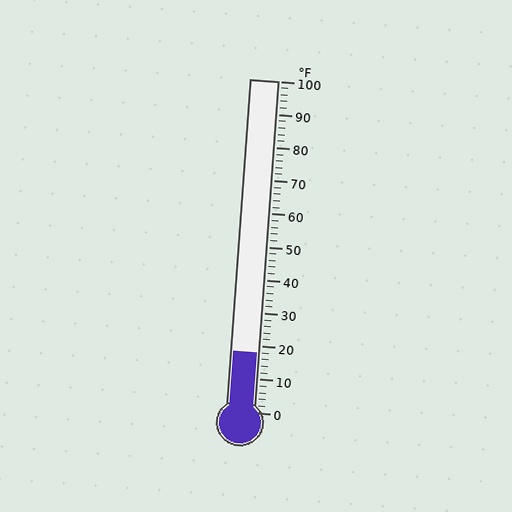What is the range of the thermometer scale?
The thermometer scale ranges from 0°F to 100°F.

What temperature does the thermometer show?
The thermometer shows approximately 18°F.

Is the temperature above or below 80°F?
The temperature is below 80°F.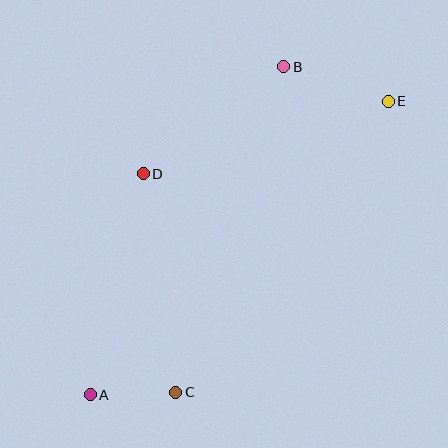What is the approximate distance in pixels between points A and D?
The distance between A and D is approximately 228 pixels.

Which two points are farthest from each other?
Points A and E are farthest from each other.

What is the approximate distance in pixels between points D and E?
The distance between D and E is approximately 256 pixels.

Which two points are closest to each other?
Points A and C are closest to each other.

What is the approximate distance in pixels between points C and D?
The distance between C and D is approximately 221 pixels.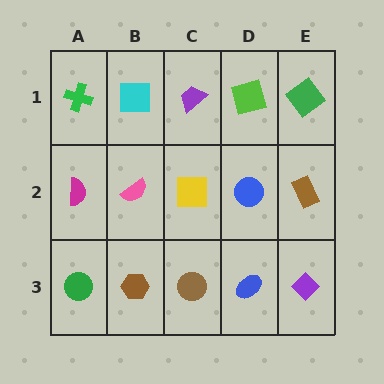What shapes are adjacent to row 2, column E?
A green diamond (row 1, column E), a purple diamond (row 3, column E), a blue circle (row 2, column D).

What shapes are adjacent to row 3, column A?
A magenta semicircle (row 2, column A), a brown hexagon (row 3, column B).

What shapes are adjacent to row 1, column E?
A brown rectangle (row 2, column E), a lime square (row 1, column D).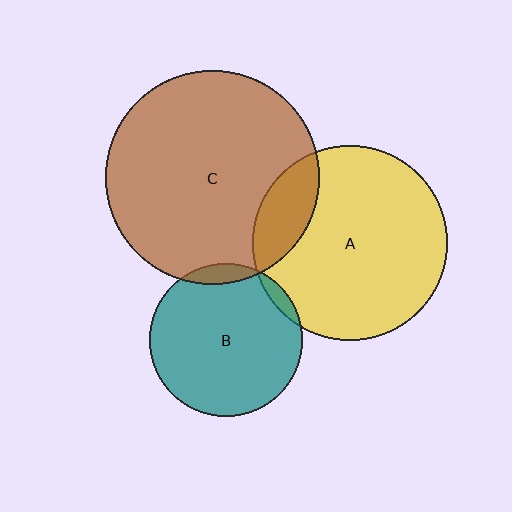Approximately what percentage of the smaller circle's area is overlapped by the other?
Approximately 5%.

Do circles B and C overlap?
Yes.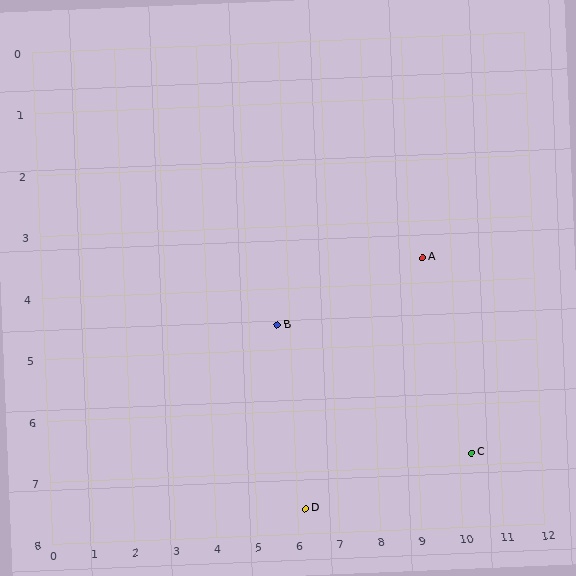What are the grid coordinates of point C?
Point C is at approximately (10.3, 6.8).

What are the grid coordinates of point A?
Point A is at approximately (9.3, 3.6).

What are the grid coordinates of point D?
Point D is at approximately (6.2, 7.6).